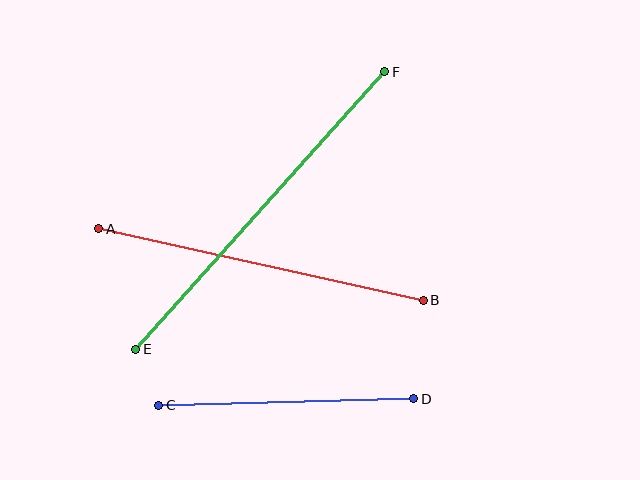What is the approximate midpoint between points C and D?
The midpoint is at approximately (286, 402) pixels.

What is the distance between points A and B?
The distance is approximately 332 pixels.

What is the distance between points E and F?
The distance is approximately 373 pixels.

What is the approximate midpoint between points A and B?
The midpoint is at approximately (261, 265) pixels.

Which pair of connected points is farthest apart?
Points E and F are farthest apart.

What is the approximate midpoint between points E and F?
The midpoint is at approximately (260, 211) pixels.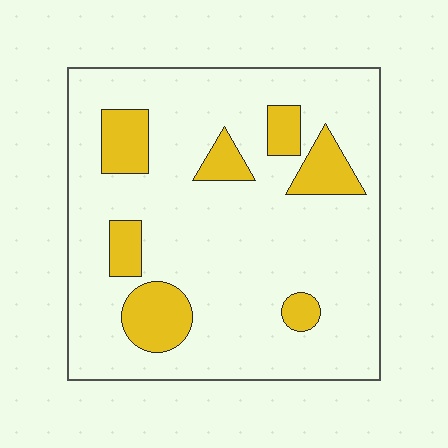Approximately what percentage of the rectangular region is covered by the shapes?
Approximately 15%.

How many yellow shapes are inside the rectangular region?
7.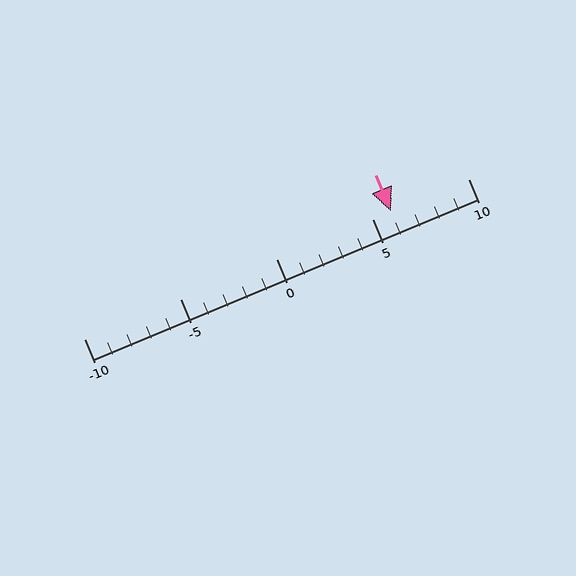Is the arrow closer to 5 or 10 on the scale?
The arrow is closer to 5.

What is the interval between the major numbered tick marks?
The major tick marks are spaced 5 units apart.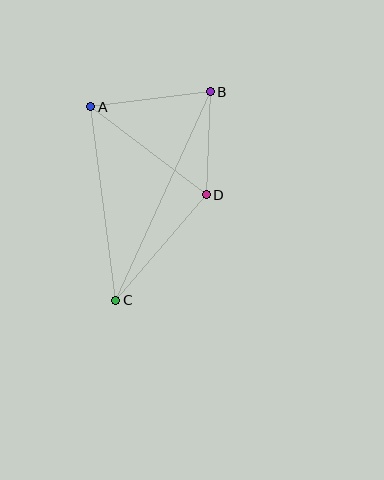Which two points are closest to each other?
Points B and D are closest to each other.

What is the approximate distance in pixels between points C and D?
The distance between C and D is approximately 139 pixels.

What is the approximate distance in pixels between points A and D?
The distance between A and D is approximately 145 pixels.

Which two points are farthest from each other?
Points B and C are farthest from each other.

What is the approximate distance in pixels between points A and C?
The distance between A and C is approximately 195 pixels.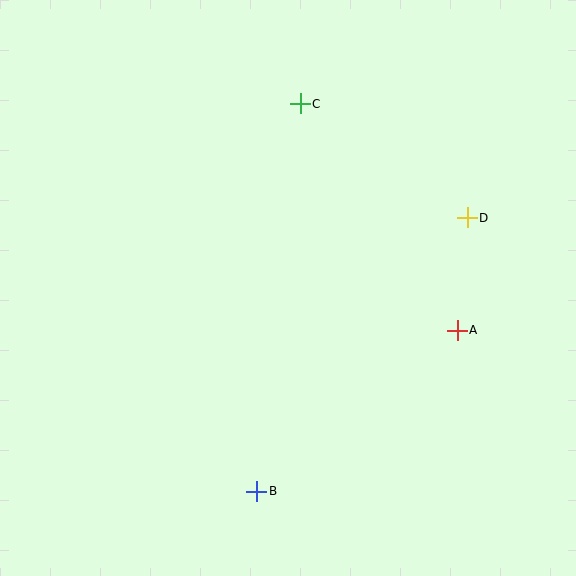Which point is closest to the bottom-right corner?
Point A is closest to the bottom-right corner.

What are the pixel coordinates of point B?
Point B is at (257, 491).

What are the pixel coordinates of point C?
Point C is at (300, 104).